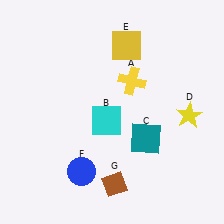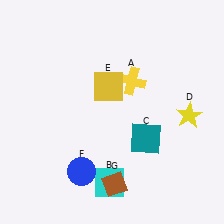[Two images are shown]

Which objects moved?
The objects that moved are: the cyan square (B), the yellow square (E).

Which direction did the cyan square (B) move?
The cyan square (B) moved down.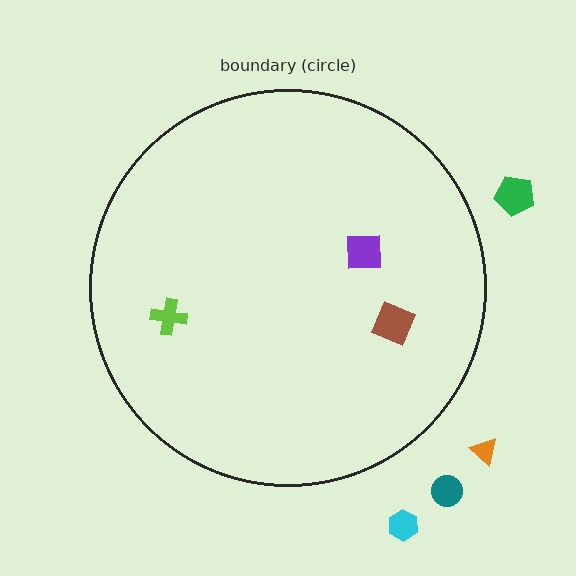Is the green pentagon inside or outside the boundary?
Outside.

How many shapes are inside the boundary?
3 inside, 4 outside.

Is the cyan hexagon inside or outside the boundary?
Outside.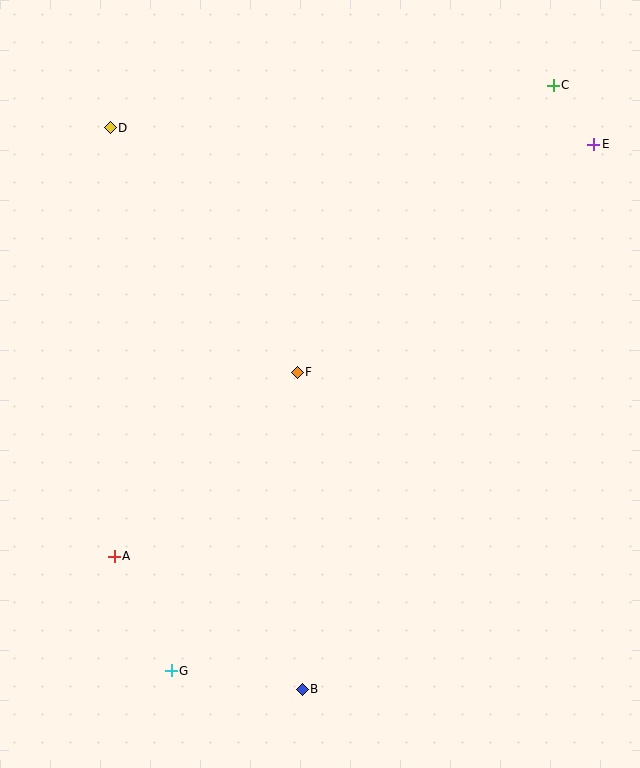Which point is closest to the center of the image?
Point F at (297, 372) is closest to the center.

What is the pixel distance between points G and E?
The distance between G and E is 675 pixels.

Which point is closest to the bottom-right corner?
Point B is closest to the bottom-right corner.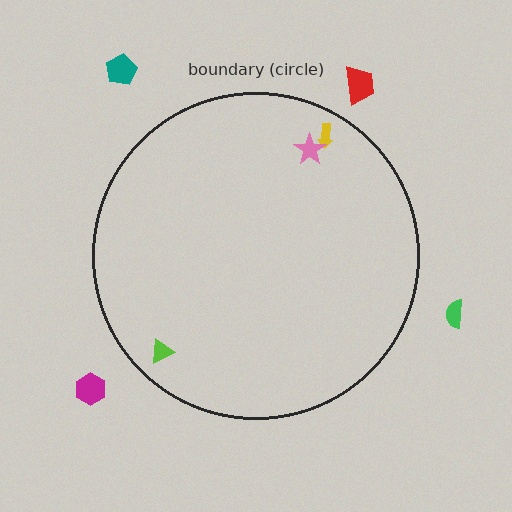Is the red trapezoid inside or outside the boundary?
Outside.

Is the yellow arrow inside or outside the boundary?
Inside.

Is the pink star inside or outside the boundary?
Inside.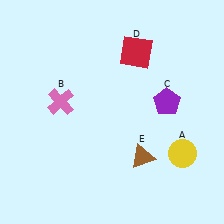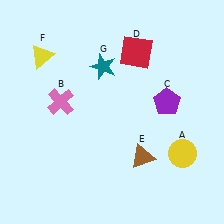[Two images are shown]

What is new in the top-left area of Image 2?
A yellow triangle (F) was added in the top-left area of Image 2.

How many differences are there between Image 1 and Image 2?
There are 2 differences between the two images.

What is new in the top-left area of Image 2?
A teal star (G) was added in the top-left area of Image 2.